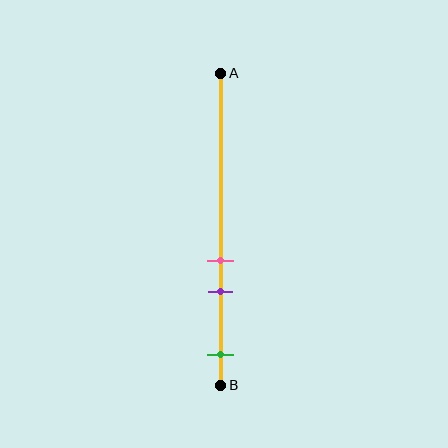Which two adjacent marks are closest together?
The pink and purple marks are the closest adjacent pair.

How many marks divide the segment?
There are 3 marks dividing the segment.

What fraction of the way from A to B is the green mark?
The green mark is approximately 90% (0.9) of the way from A to B.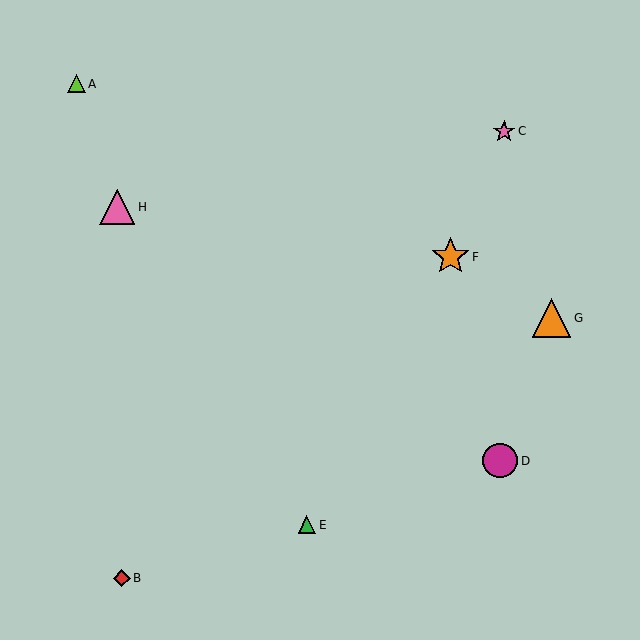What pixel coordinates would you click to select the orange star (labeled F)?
Click at (450, 257) to select the orange star F.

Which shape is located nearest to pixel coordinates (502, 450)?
The magenta circle (labeled D) at (500, 461) is nearest to that location.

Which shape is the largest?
The orange triangle (labeled G) is the largest.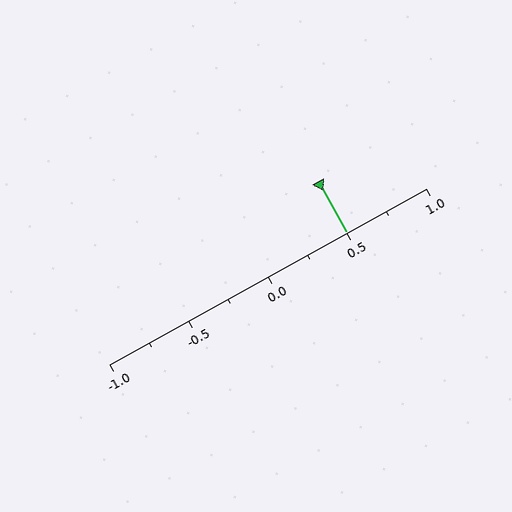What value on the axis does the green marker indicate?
The marker indicates approximately 0.5.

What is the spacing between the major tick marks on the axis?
The major ticks are spaced 0.5 apart.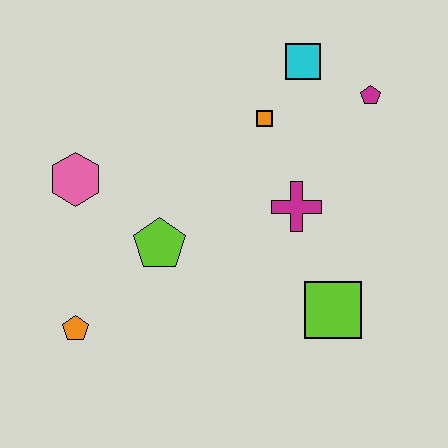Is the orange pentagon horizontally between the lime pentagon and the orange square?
No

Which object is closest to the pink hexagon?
The lime pentagon is closest to the pink hexagon.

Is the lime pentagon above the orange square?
No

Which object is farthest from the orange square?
The orange pentagon is farthest from the orange square.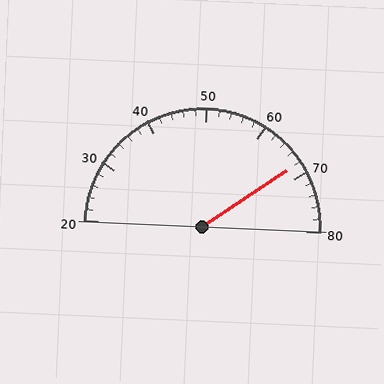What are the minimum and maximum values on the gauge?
The gauge ranges from 20 to 80.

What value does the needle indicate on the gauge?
The needle indicates approximately 68.